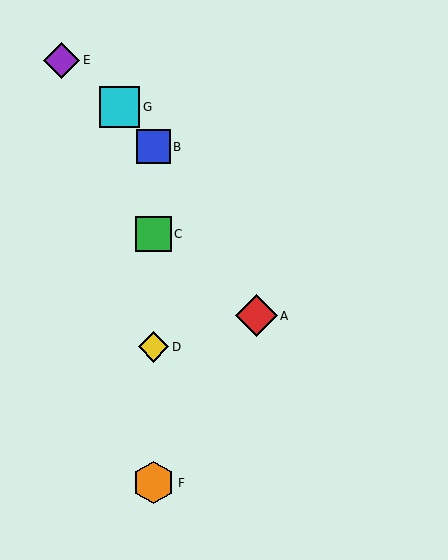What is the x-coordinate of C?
Object C is at x≈154.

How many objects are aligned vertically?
4 objects (B, C, D, F) are aligned vertically.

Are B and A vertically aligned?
No, B is at x≈154 and A is at x≈256.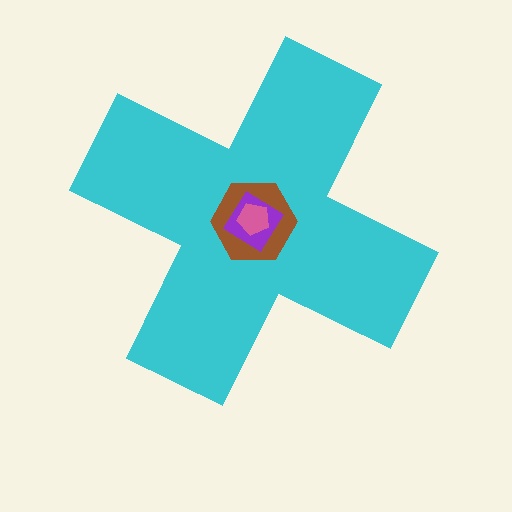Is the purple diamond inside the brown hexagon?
Yes.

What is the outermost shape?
The cyan cross.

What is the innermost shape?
The pink pentagon.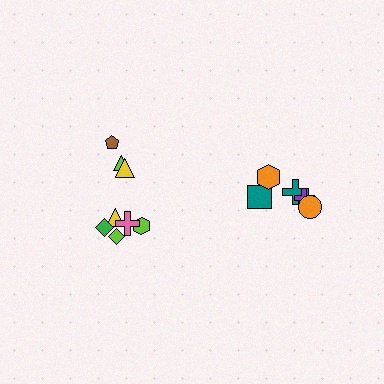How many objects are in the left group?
There are 8 objects.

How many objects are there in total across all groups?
There are 13 objects.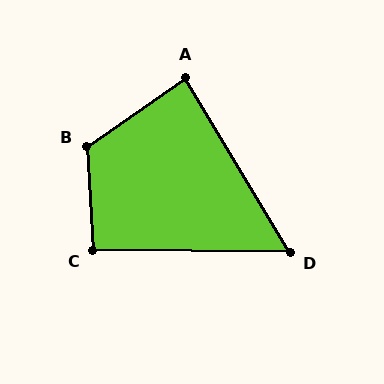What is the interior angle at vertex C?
Approximately 94 degrees (approximately right).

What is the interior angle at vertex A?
Approximately 86 degrees (approximately right).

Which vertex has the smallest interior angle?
D, at approximately 59 degrees.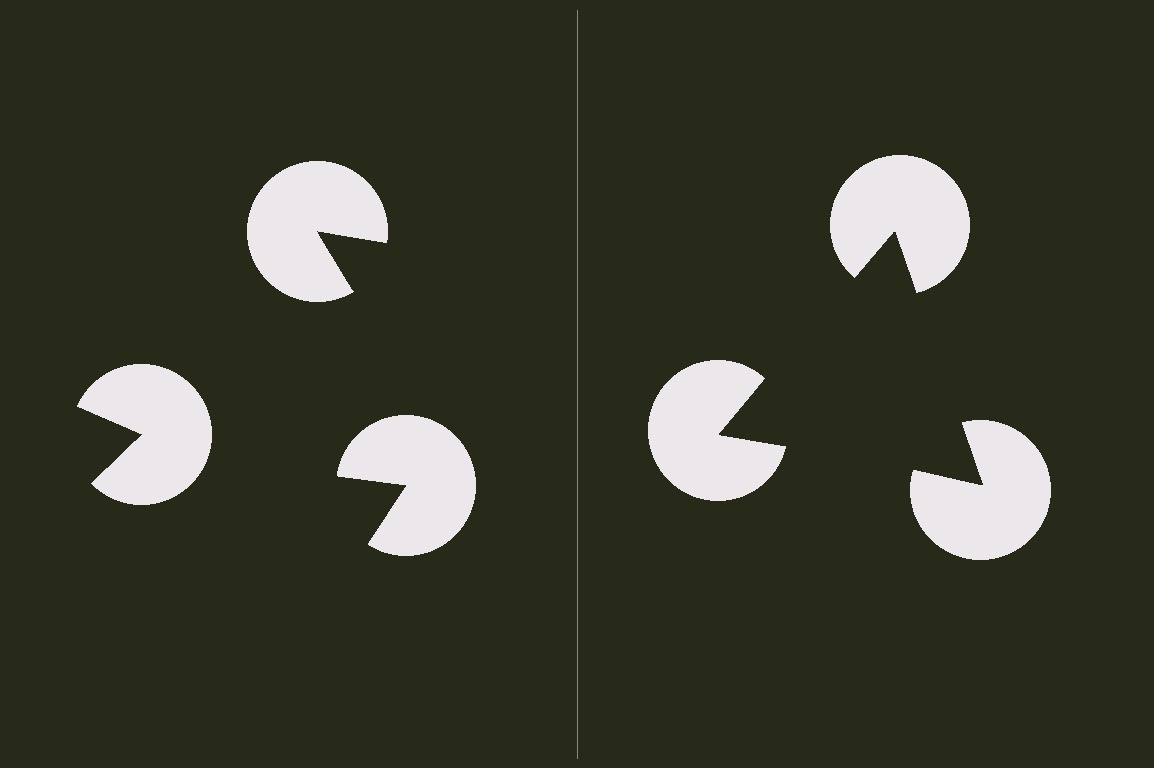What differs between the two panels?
The pac-man discs are positioned identically on both sides; only the wedge orientations differ. On the right they align to a triangle; on the left they are misaligned.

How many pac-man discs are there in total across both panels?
6 — 3 on each side.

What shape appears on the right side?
An illusory triangle.